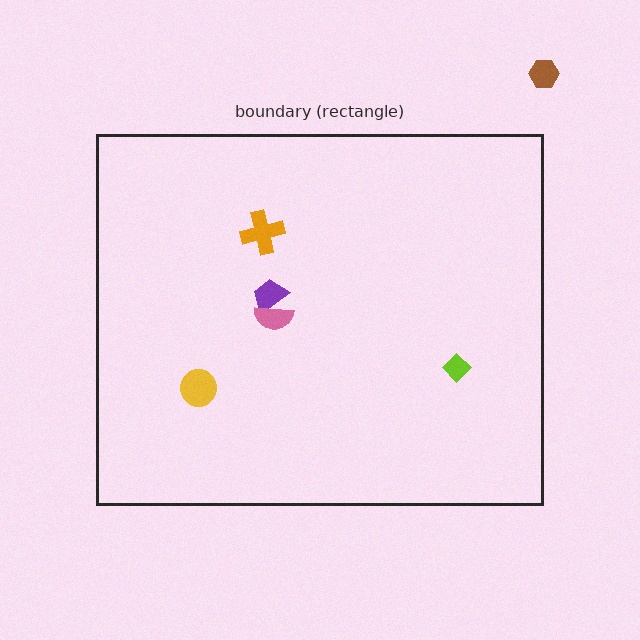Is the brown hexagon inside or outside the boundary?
Outside.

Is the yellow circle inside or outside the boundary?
Inside.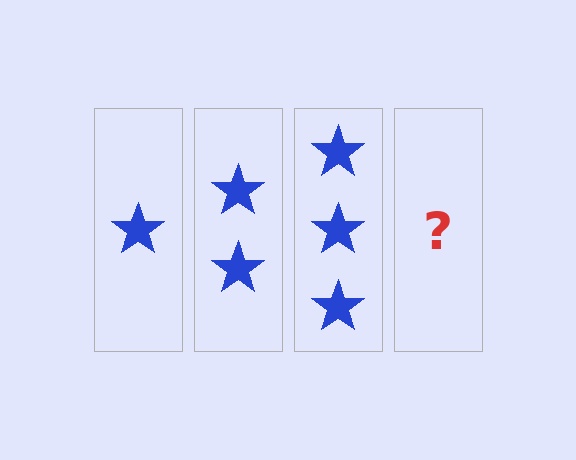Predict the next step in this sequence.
The next step is 4 stars.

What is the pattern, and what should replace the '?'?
The pattern is that each step adds one more star. The '?' should be 4 stars.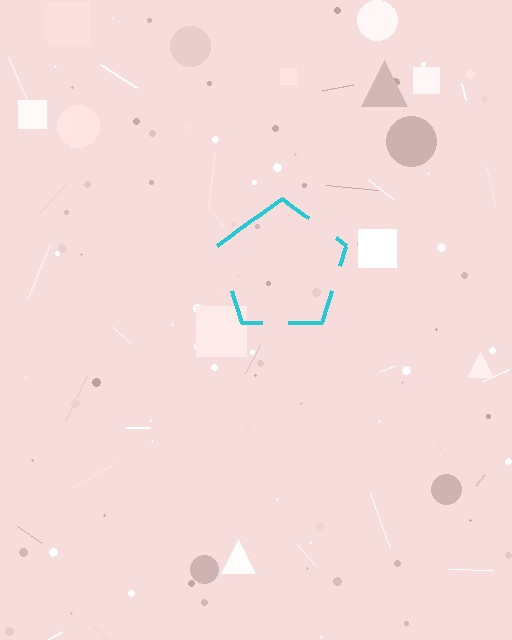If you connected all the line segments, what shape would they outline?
They would outline a pentagon.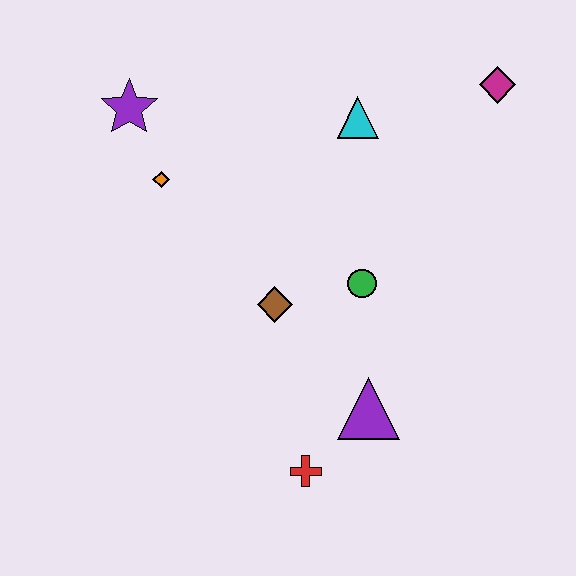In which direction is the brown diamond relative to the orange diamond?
The brown diamond is below the orange diamond.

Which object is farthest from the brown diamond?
The magenta diamond is farthest from the brown diamond.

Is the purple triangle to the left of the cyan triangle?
No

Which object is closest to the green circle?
The brown diamond is closest to the green circle.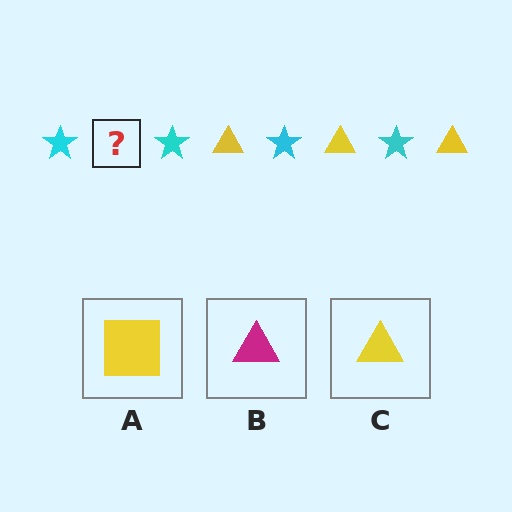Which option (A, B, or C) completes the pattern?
C.